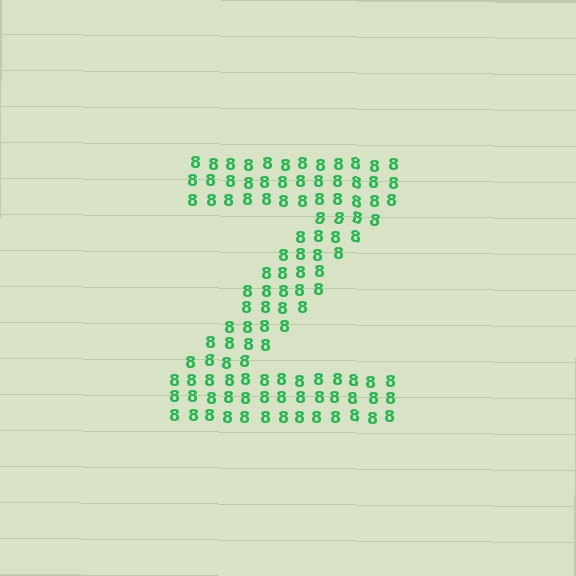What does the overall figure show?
The overall figure shows the letter Z.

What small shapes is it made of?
It is made of small digit 8's.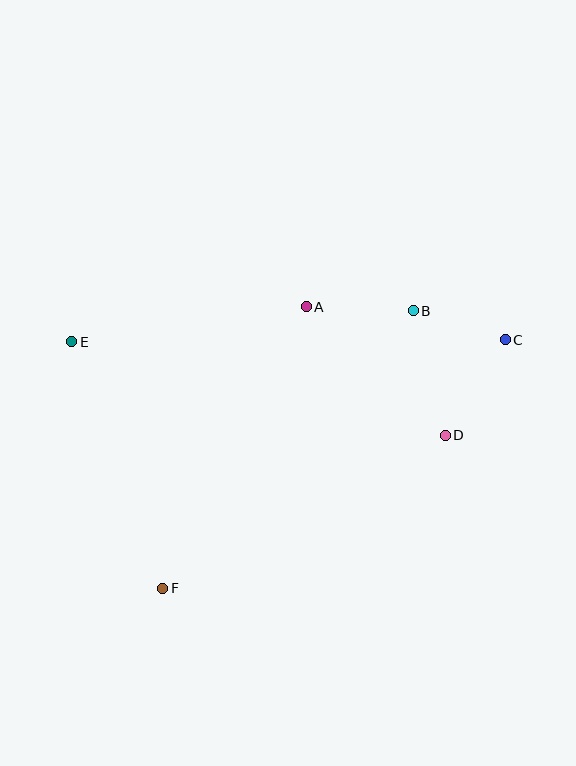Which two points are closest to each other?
Points B and C are closest to each other.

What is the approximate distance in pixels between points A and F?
The distance between A and F is approximately 316 pixels.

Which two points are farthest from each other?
Points C and E are farthest from each other.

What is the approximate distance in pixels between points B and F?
The distance between B and F is approximately 374 pixels.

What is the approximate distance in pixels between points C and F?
The distance between C and F is approximately 423 pixels.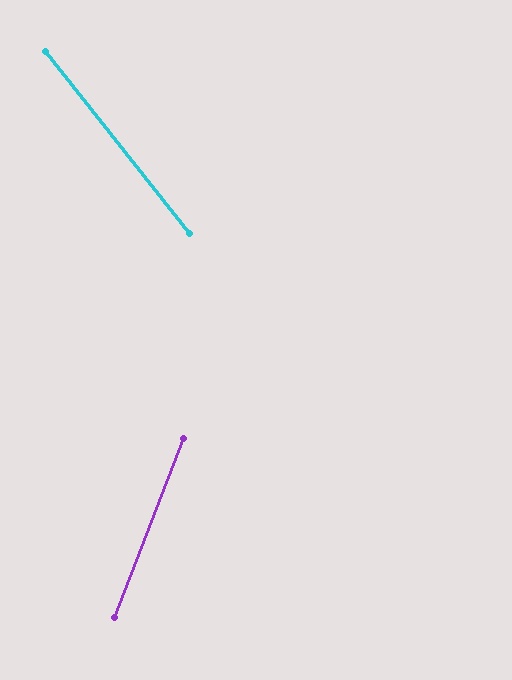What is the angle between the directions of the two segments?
Approximately 59 degrees.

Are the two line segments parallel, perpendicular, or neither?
Neither parallel nor perpendicular — they differ by about 59°.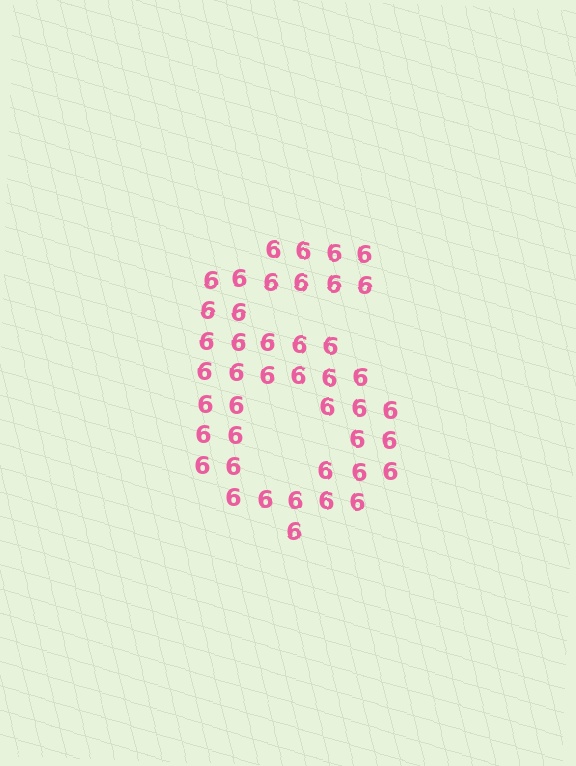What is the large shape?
The large shape is the digit 6.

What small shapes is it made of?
It is made of small digit 6's.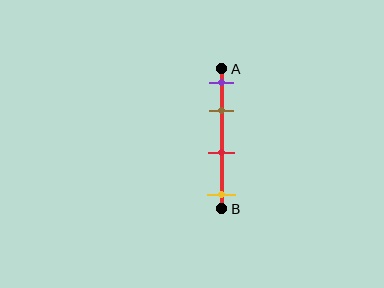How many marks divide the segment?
There are 4 marks dividing the segment.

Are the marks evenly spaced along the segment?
No, the marks are not evenly spaced.